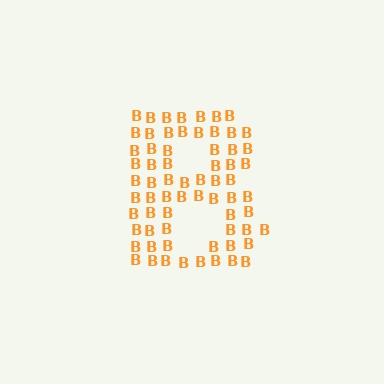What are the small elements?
The small elements are letter B's.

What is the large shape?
The large shape is the letter B.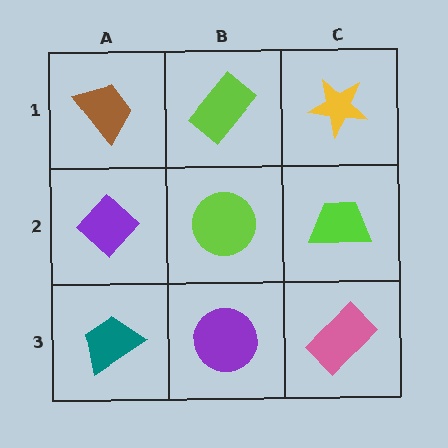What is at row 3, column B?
A purple circle.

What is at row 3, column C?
A pink rectangle.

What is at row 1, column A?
A brown trapezoid.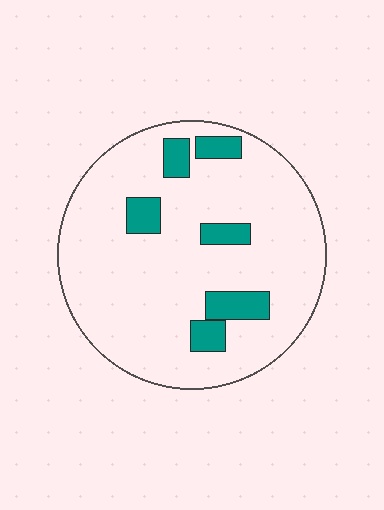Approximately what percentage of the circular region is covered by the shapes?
Approximately 15%.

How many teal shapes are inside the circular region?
6.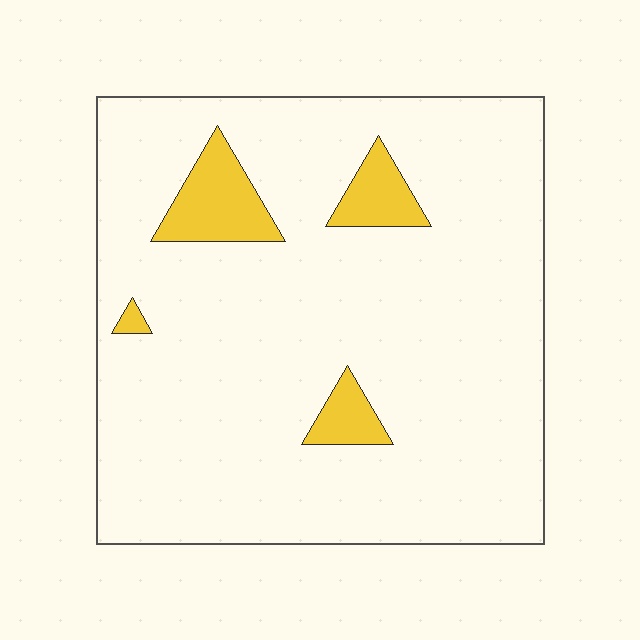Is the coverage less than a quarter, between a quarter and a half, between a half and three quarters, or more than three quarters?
Less than a quarter.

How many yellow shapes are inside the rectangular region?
4.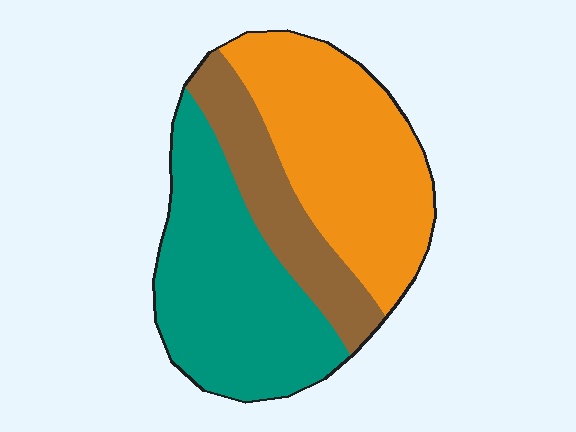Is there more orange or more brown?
Orange.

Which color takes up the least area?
Brown, at roughly 20%.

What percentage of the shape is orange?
Orange takes up between a quarter and a half of the shape.